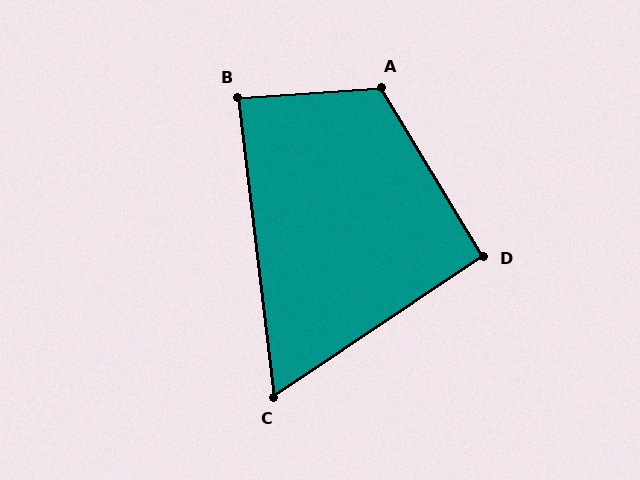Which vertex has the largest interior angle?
A, at approximately 117 degrees.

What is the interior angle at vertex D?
Approximately 93 degrees (approximately right).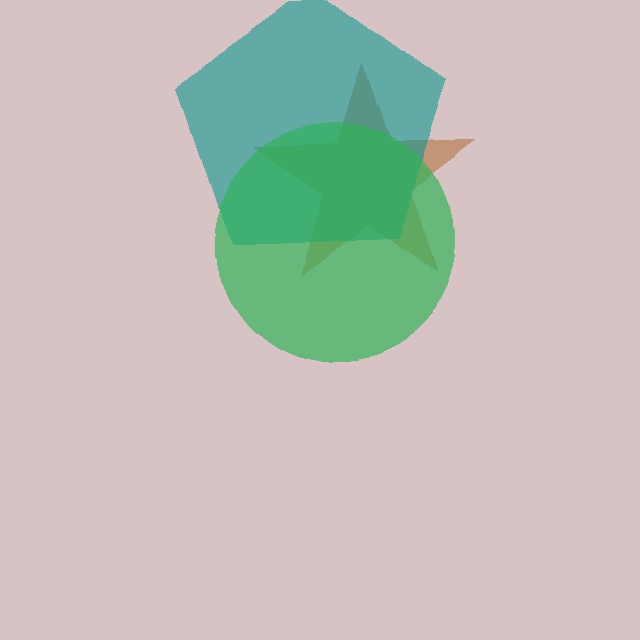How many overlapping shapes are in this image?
There are 3 overlapping shapes in the image.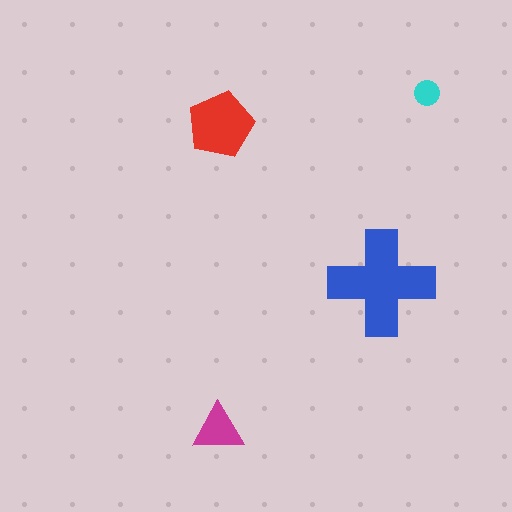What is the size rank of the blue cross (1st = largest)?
1st.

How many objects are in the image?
There are 4 objects in the image.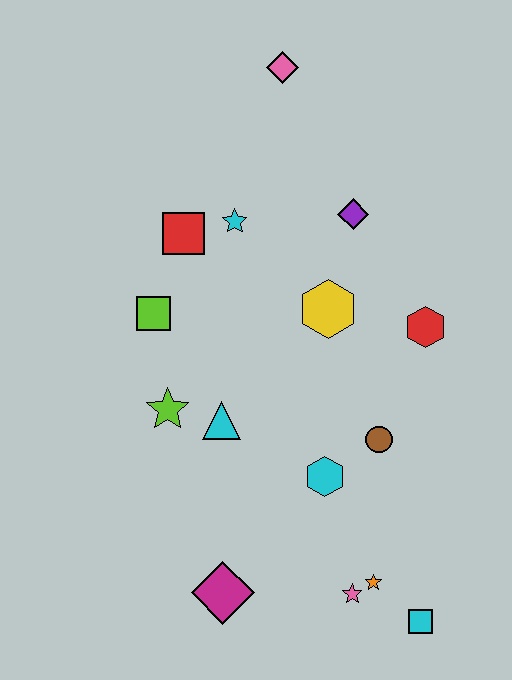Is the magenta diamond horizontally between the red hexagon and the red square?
Yes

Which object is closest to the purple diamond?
The yellow hexagon is closest to the purple diamond.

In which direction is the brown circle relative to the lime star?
The brown circle is to the right of the lime star.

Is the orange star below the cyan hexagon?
Yes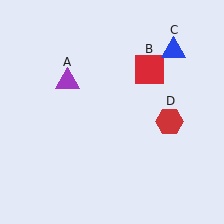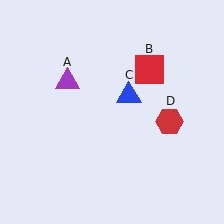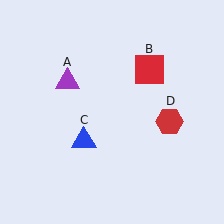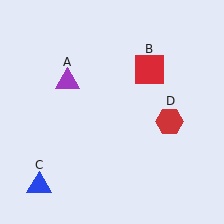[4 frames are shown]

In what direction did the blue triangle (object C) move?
The blue triangle (object C) moved down and to the left.